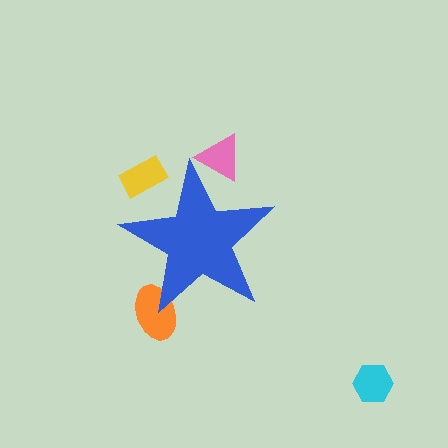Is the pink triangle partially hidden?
Yes, the pink triangle is partially hidden behind the blue star.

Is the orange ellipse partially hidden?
Yes, the orange ellipse is partially hidden behind the blue star.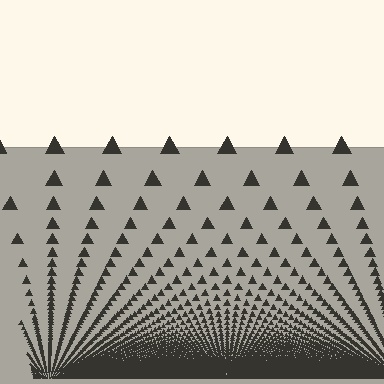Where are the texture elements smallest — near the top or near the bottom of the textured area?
Near the bottom.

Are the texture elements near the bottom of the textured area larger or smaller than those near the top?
Smaller. The gradient is inverted — elements near the bottom are smaller and denser.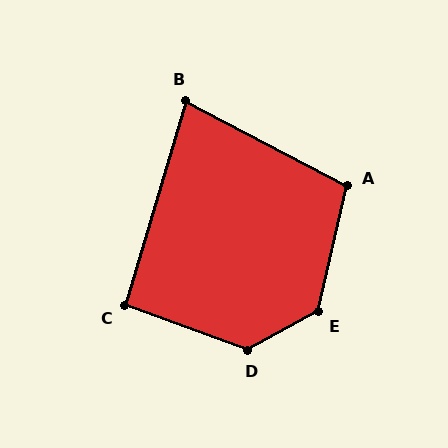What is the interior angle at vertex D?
Approximately 131 degrees (obtuse).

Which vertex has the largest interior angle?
E, at approximately 132 degrees.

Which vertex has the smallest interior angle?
B, at approximately 79 degrees.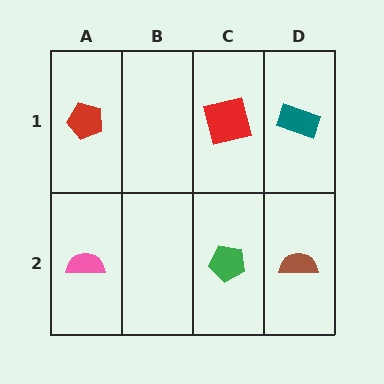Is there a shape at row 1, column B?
No, that cell is empty.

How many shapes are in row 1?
3 shapes.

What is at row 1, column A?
A red pentagon.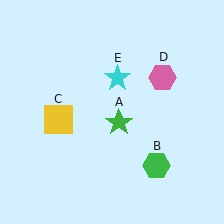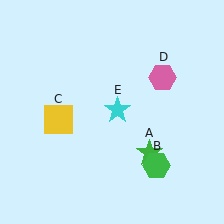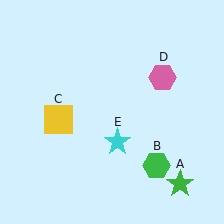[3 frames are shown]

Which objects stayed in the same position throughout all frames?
Green hexagon (object B) and yellow square (object C) and pink hexagon (object D) remained stationary.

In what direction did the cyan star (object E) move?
The cyan star (object E) moved down.